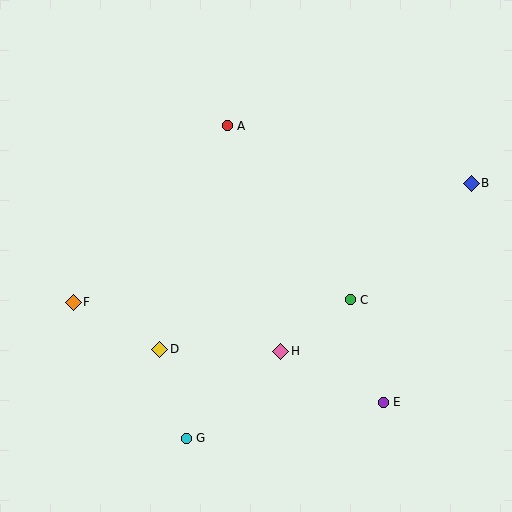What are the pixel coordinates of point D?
Point D is at (160, 349).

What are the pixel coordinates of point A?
Point A is at (227, 126).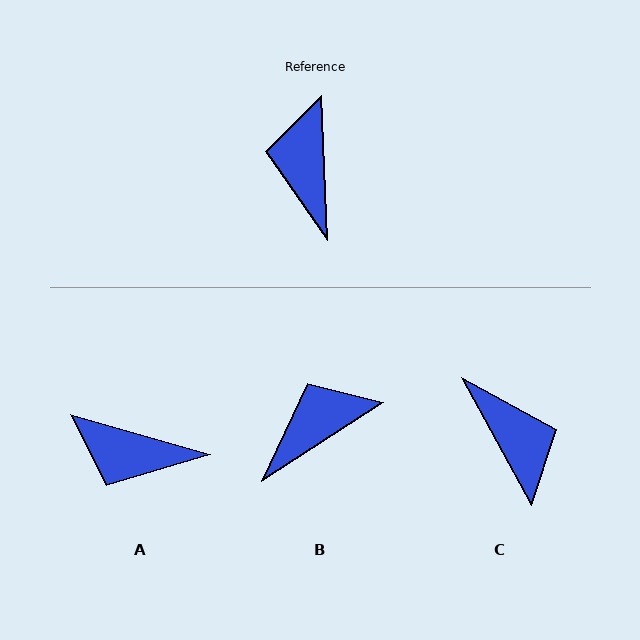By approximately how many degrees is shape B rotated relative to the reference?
Approximately 59 degrees clockwise.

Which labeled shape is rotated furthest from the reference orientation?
C, about 153 degrees away.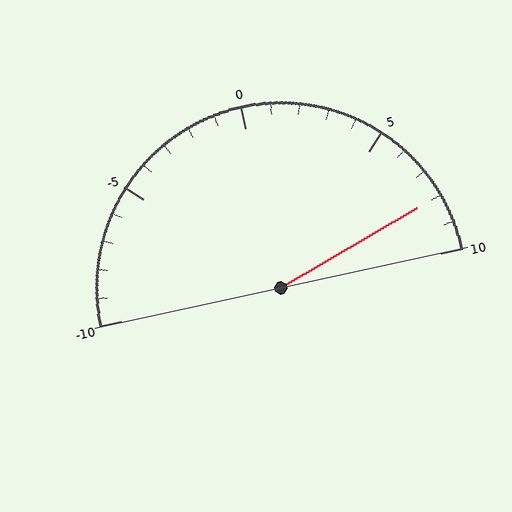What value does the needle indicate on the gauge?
The needle indicates approximately 8.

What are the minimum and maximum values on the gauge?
The gauge ranges from -10 to 10.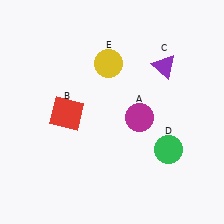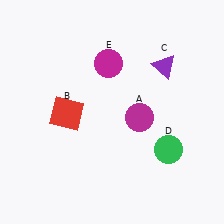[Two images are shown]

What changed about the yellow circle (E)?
In Image 1, E is yellow. In Image 2, it changed to magenta.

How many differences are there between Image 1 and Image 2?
There is 1 difference between the two images.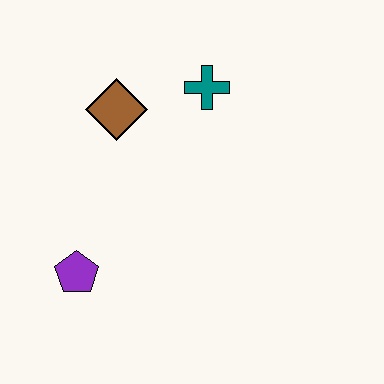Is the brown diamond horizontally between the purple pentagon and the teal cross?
Yes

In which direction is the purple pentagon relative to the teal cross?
The purple pentagon is below the teal cross.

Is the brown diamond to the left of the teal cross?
Yes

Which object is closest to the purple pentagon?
The brown diamond is closest to the purple pentagon.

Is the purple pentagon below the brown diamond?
Yes